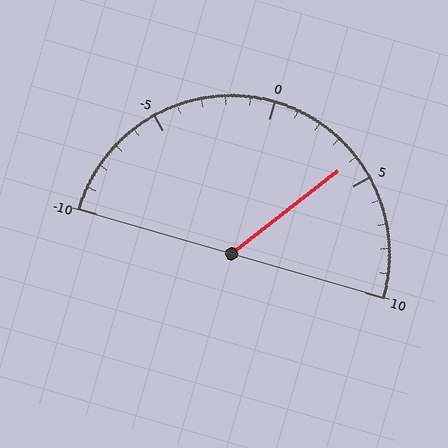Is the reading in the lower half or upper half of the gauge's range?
The reading is in the upper half of the range (-10 to 10).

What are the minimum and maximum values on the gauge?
The gauge ranges from -10 to 10.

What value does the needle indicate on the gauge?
The needle indicates approximately 4.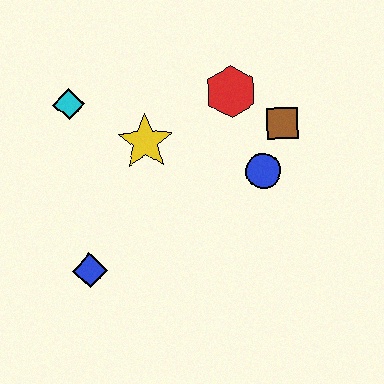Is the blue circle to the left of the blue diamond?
No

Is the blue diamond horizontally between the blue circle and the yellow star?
No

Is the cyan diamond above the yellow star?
Yes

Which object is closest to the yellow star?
The cyan diamond is closest to the yellow star.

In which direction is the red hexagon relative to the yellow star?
The red hexagon is to the right of the yellow star.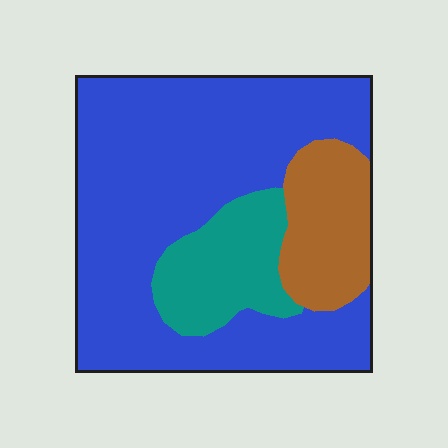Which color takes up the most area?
Blue, at roughly 70%.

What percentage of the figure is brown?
Brown takes up about one sixth (1/6) of the figure.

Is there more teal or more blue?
Blue.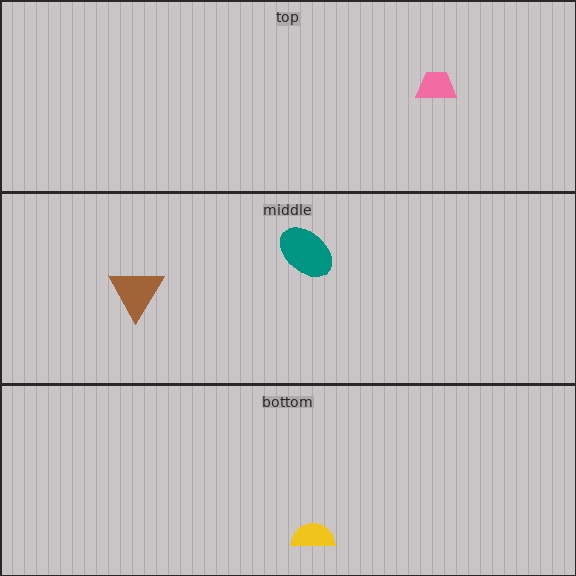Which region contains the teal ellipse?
The middle region.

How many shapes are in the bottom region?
1.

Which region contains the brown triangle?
The middle region.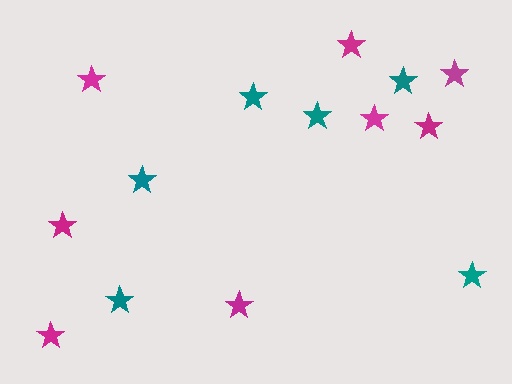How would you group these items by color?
There are 2 groups: one group of teal stars (6) and one group of magenta stars (8).